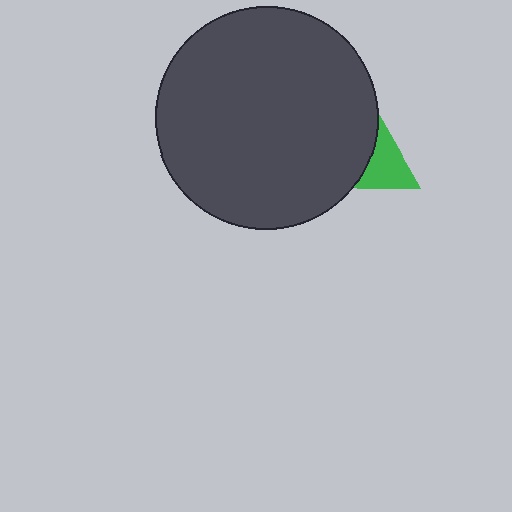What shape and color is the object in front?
The object in front is a dark gray circle.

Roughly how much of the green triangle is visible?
A small part of it is visible (roughly 42%).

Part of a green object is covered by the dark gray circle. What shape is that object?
It is a triangle.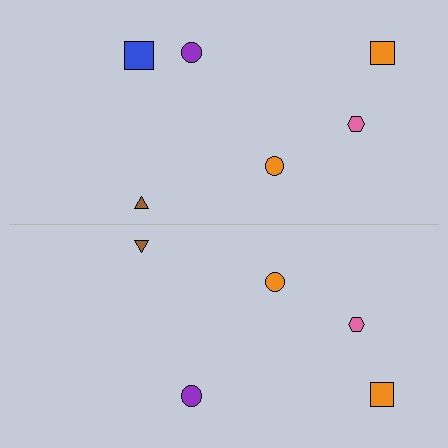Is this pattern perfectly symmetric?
No, the pattern is not perfectly symmetric. A blue square is missing from the bottom side.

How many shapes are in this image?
There are 11 shapes in this image.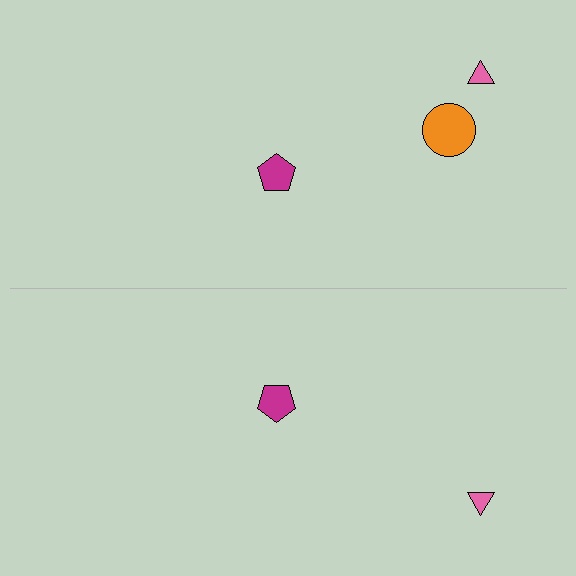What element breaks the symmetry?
A orange circle is missing from the bottom side.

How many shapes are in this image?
There are 5 shapes in this image.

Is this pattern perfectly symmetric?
No, the pattern is not perfectly symmetric. A orange circle is missing from the bottom side.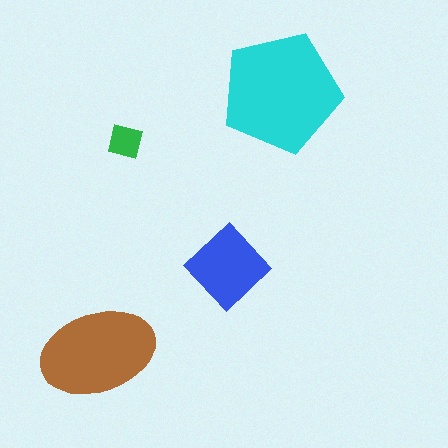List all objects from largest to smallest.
The cyan pentagon, the brown ellipse, the blue diamond, the green square.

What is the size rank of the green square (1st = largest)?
4th.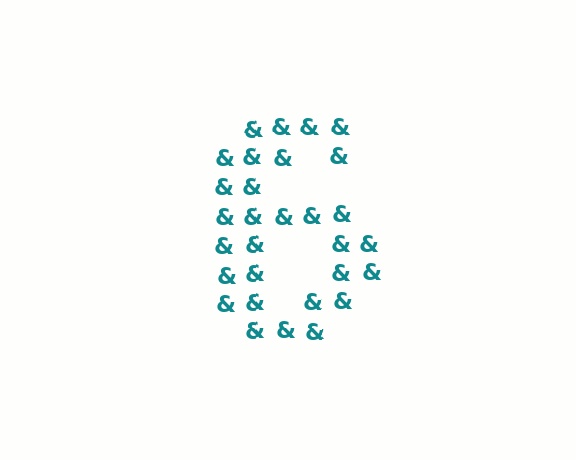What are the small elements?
The small elements are ampersands.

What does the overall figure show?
The overall figure shows the digit 6.